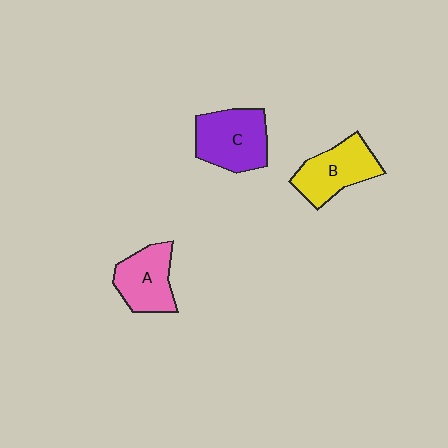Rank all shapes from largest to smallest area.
From largest to smallest: C (purple), B (yellow), A (pink).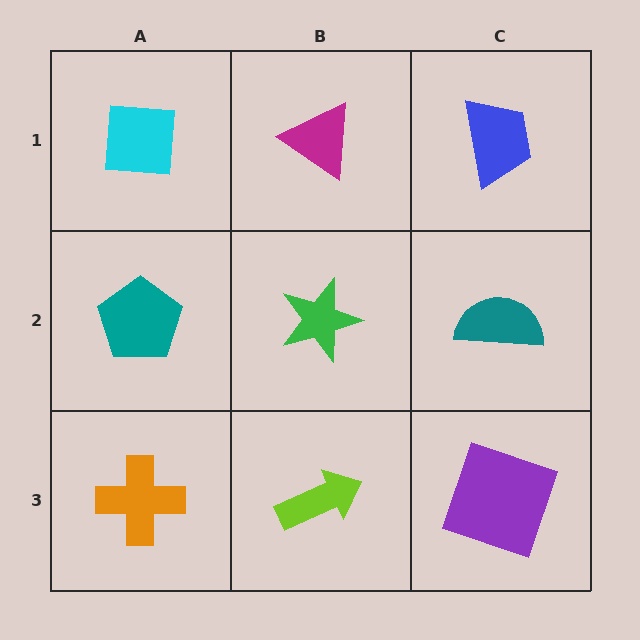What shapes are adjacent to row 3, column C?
A teal semicircle (row 2, column C), a lime arrow (row 3, column B).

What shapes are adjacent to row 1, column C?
A teal semicircle (row 2, column C), a magenta triangle (row 1, column B).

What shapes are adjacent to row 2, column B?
A magenta triangle (row 1, column B), a lime arrow (row 3, column B), a teal pentagon (row 2, column A), a teal semicircle (row 2, column C).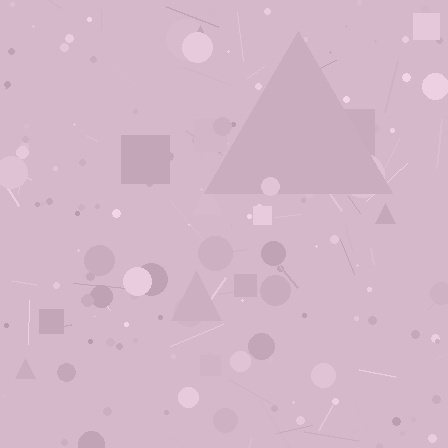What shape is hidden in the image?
A triangle is hidden in the image.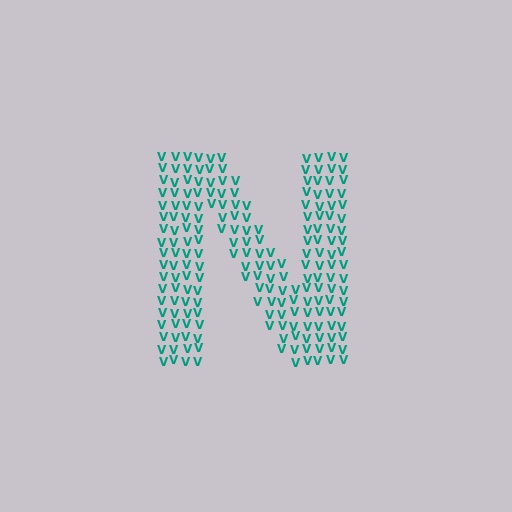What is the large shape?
The large shape is the letter N.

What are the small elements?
The small elements are letter V's.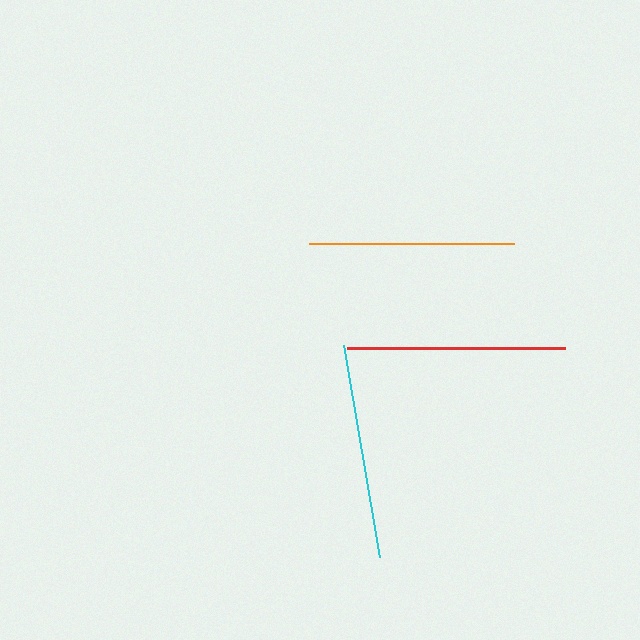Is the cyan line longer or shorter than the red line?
The red line is longer than the cyan line.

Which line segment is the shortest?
The orange line is the shortest at approximately 205 pixels.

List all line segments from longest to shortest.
From longest to shortest: red, cyan, orange.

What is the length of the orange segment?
The orange segment is approximately 205 pixels long.